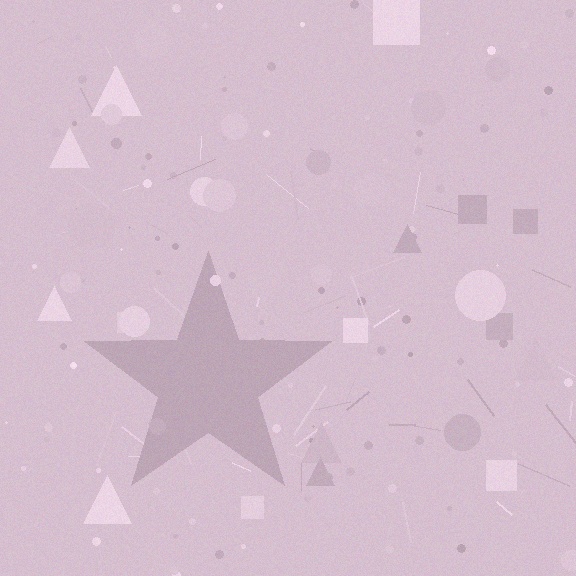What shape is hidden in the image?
A star is hidden in the image.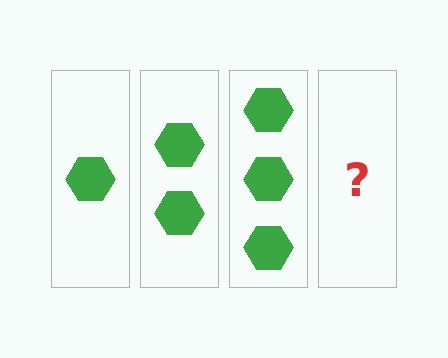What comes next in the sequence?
The next element should be 4 hexagons.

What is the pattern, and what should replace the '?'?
The pattern is that each step adds one more hexagon. The '?' should be 4 hexagons.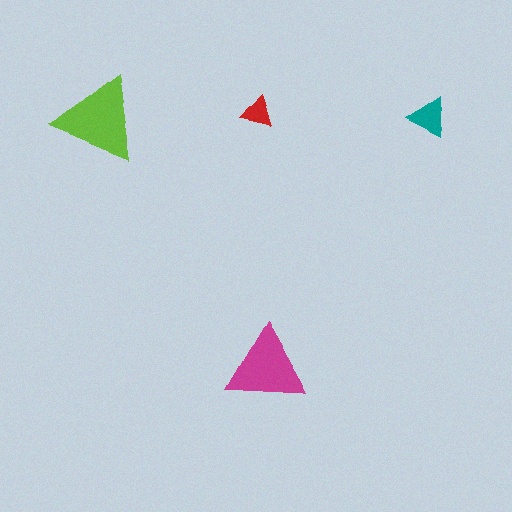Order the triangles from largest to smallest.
the lime one, the magenta one, the teal one, the red one.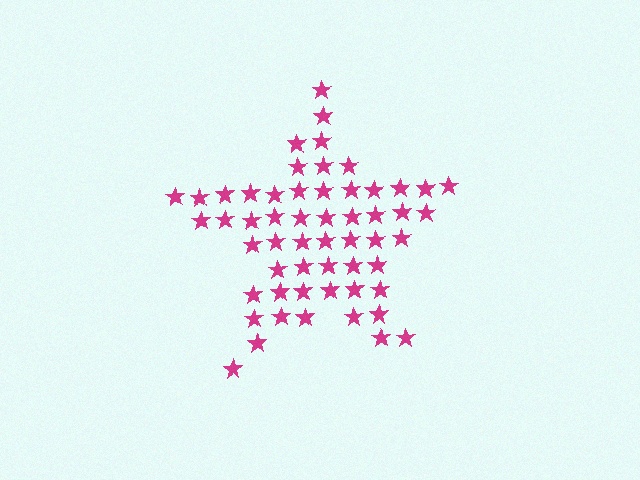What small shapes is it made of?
It is made of small stars.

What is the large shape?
The large shape is a star.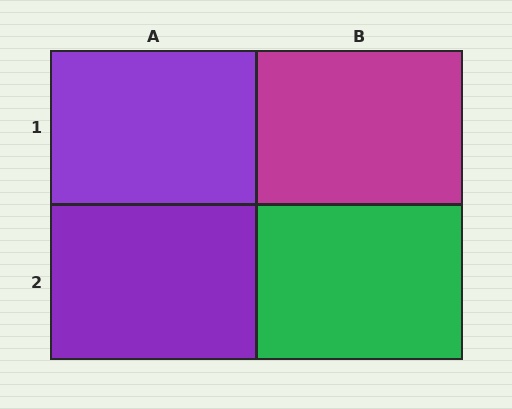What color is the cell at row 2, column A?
Purple.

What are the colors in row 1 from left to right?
Purple, magenta.